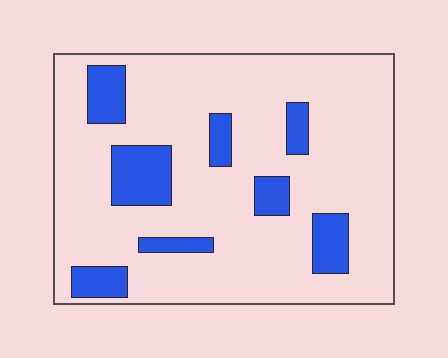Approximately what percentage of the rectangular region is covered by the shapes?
Approximately 20%.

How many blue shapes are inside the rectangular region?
8.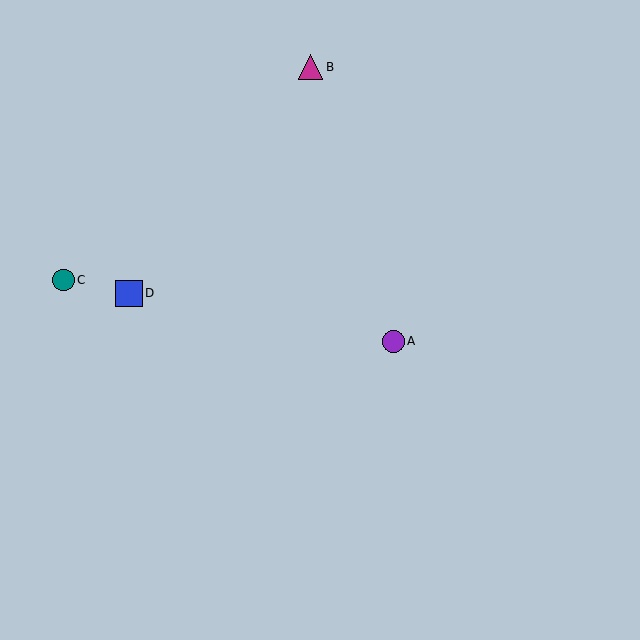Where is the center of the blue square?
The center of the blue square is at (129, 293).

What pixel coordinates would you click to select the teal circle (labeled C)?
Click at (63, 280) to select the teal circle C.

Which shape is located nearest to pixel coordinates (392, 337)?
The purple circle (labeled A) at (393, 341) is nearest to that location.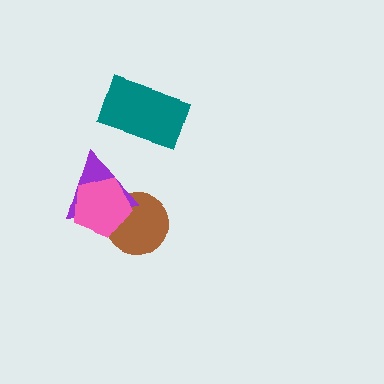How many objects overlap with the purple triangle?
2 objects overlap with the purple triangle.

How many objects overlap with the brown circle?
2 objects overlap with the brown circle.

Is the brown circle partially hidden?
Yes, it is partially covered by another shape.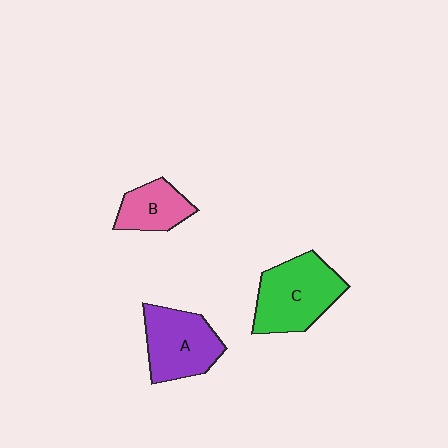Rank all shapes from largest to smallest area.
From largest to smallest: C (green), A (purple), B (pink).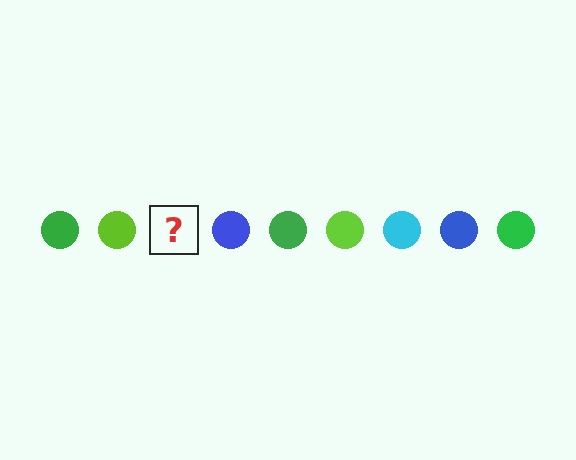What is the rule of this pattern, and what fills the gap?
The rule is that the pattern cycles through green, lime, cyan, blue circles. The gap should be filled with a cyan circle.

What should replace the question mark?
The question mark should be replaced with a cyan circle.